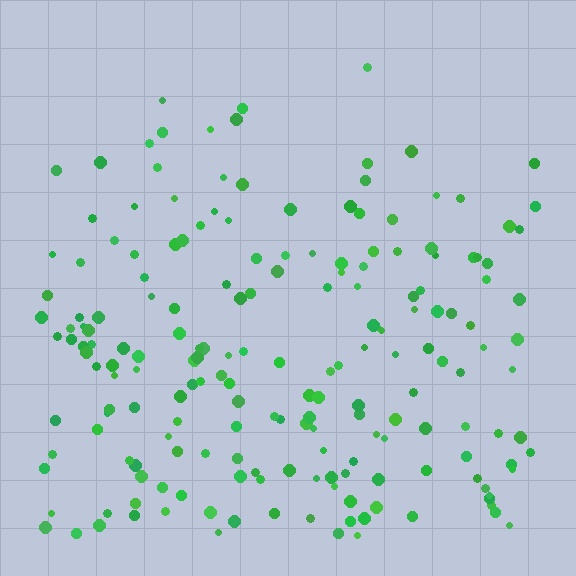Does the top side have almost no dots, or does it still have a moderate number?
Still a moderate number, just noticeably fewer than the bottom.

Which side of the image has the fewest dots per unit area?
The top.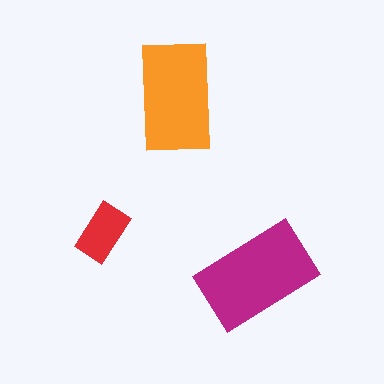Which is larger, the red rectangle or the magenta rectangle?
The magenta one.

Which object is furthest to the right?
The magenta rectangle is rightmost.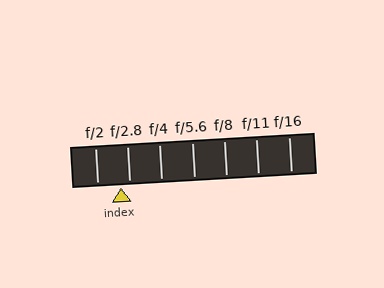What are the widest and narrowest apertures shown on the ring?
The widest aperture shown is f/2 and the narrowest is f/16.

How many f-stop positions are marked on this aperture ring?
There are 7 f-stop positions marked.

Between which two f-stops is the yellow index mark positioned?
The index mark is between f/2 and f/2.8.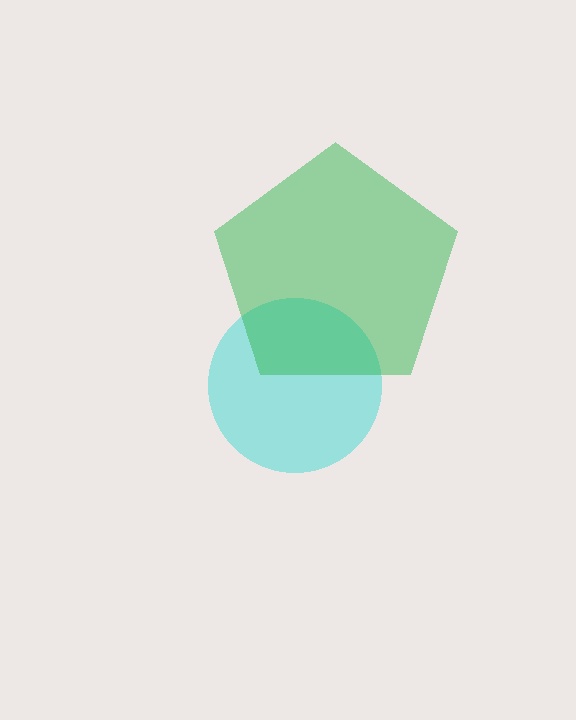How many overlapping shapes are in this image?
There are 2 overlapping shapes in the image.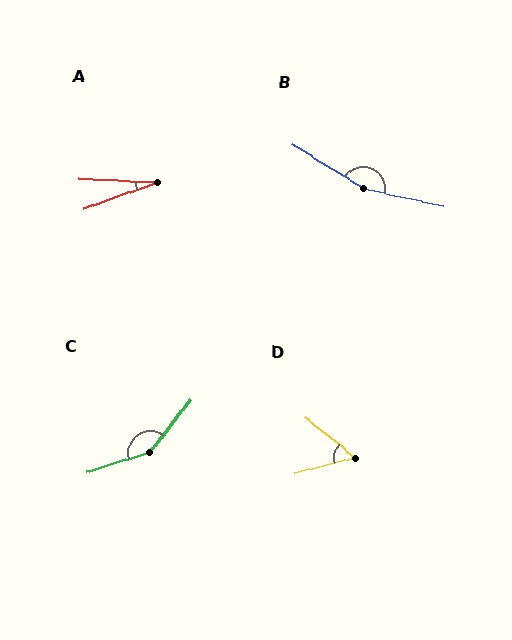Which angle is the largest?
B, at approximately 160 degrees.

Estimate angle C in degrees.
Approximately 145 degrees.